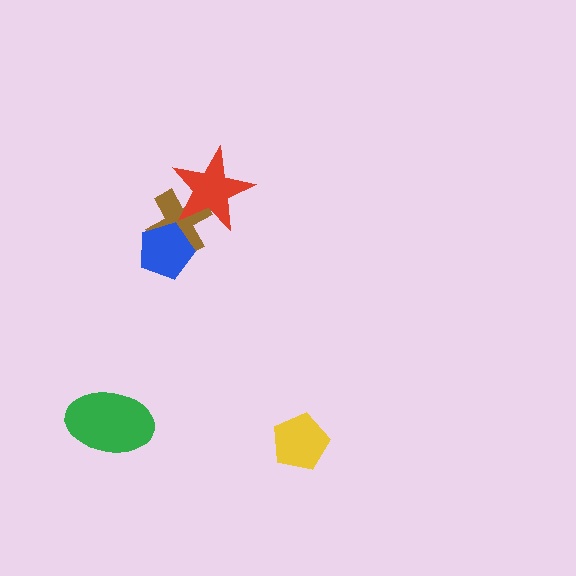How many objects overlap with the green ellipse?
0 objects overlap with the green ellipse.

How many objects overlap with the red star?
1 object overlaps with the red star.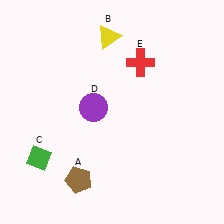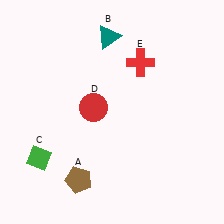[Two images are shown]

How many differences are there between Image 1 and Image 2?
There are 2 differences between the two images.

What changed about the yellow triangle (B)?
In Image 1, B is yellow. In Image 2, it changed to teal.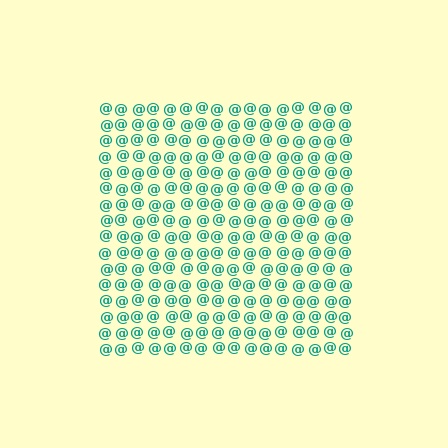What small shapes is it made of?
It is made of small at signs.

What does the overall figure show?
The overall figure shows a square.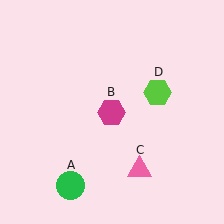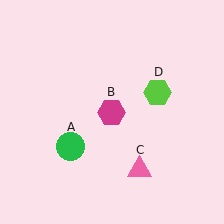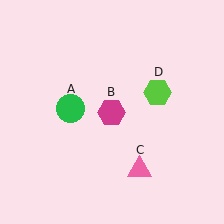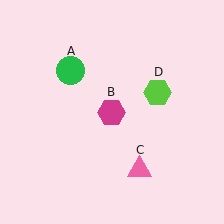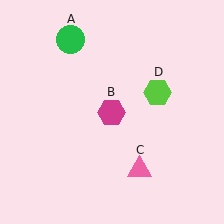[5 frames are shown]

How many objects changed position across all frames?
1 object changed position: green circle (object A).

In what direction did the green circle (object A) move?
The green circle (object A) moved up.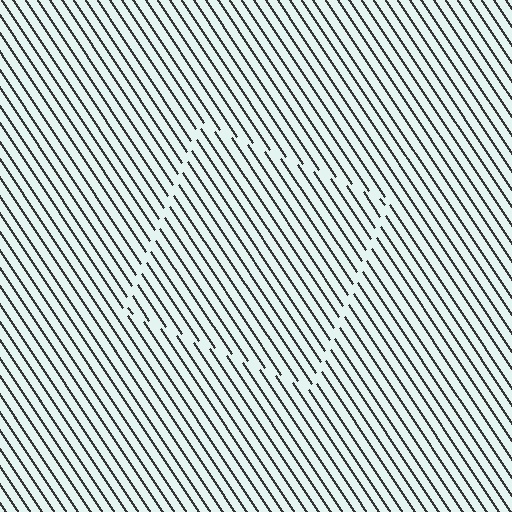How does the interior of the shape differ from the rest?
The interior of the shape contains the same grating, shifted by half a period — the contour is defined by the phase discontinuity where line-ends from the inner and outer gratings abut.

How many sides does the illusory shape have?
4 sides — the line-ends trace a square.